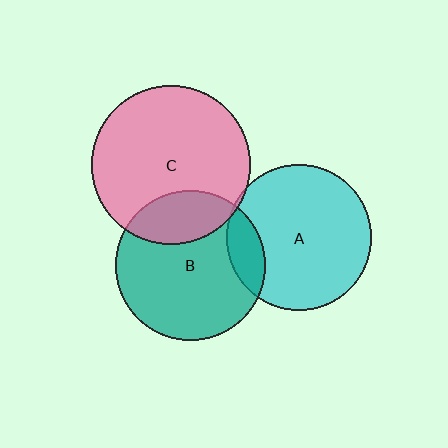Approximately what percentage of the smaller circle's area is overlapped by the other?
Approximately 5%.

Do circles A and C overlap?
Yes.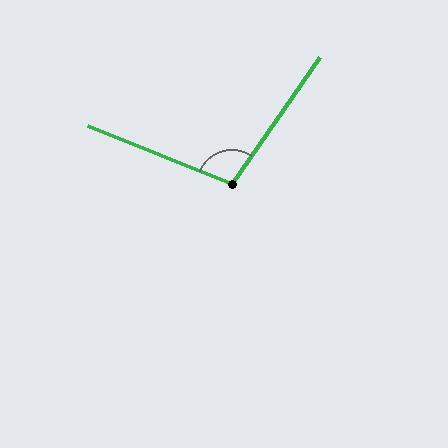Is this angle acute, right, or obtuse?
It is obtuse.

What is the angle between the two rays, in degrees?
Approximately 102 degrees.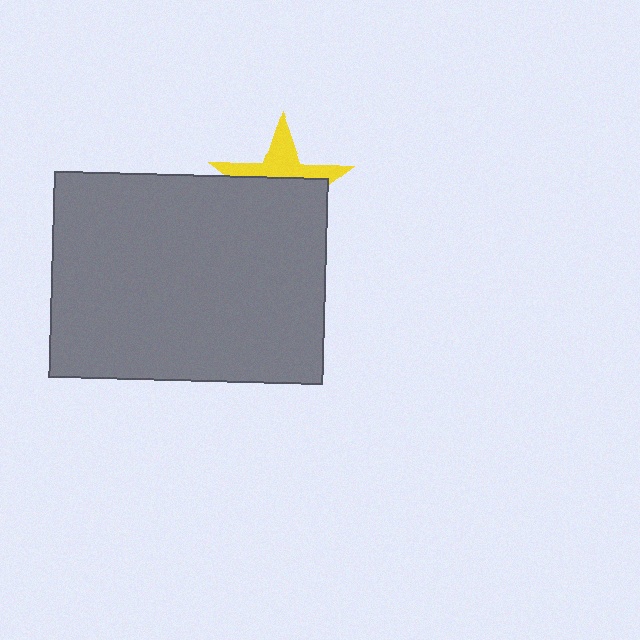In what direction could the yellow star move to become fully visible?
The yellow star could move up. That would shift it out from behind the gray rectangle entirely.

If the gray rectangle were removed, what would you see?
You would see the complete yellow star.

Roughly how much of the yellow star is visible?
A small part of it is visible (roughly 37%).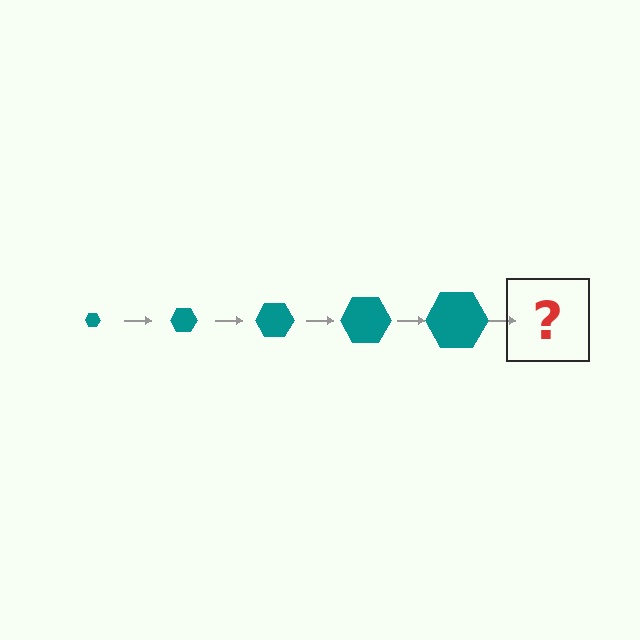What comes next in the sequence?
The next element should be a teal hexagon, larger than the previous one.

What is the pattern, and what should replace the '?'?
The pattern is that the hexagon gets progressively larger each step. The '?' should be a teal hexagon, larger than the previous one.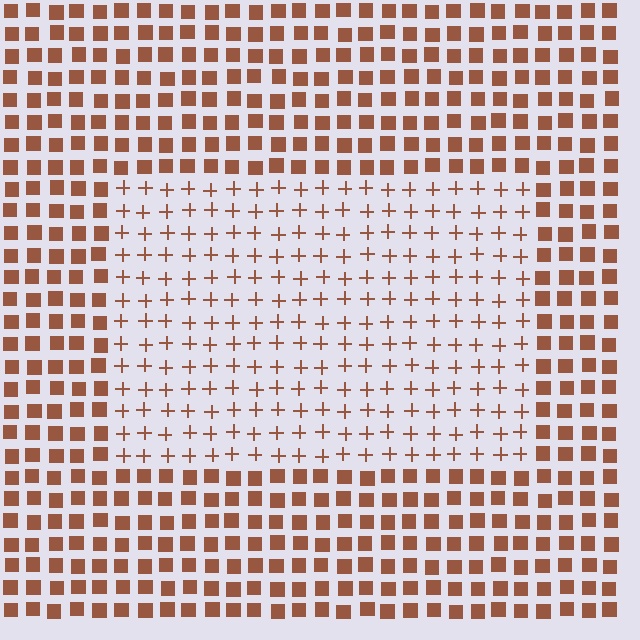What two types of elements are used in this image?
The image uses plus signs inside the rectangle region and squares outside it.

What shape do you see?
I see a rectangle.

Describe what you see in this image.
The image is filled with small brown elements arranged in a uniform grid. A rectangle-shaped region contains plus signs, while the surrounding area contains squares. The boundary is defined purely by the change in element shape.